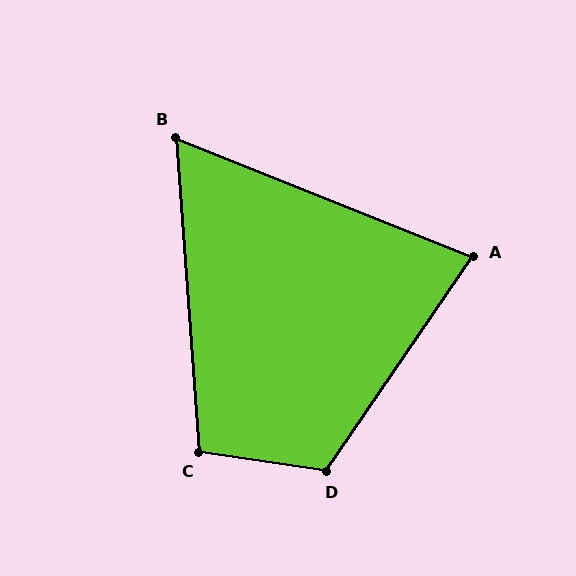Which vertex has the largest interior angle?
D, at approximately 116 degrees.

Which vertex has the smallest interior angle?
B, at approximately 64 degrees.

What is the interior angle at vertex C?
Approximately 103 degrees (obtuse).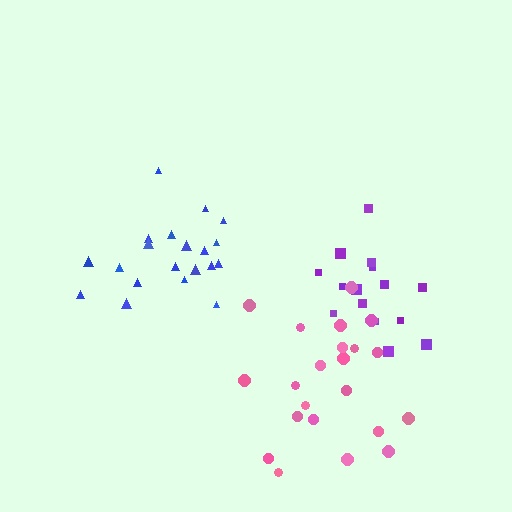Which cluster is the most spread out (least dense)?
Pink.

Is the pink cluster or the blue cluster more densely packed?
Blue.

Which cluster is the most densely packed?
Blue.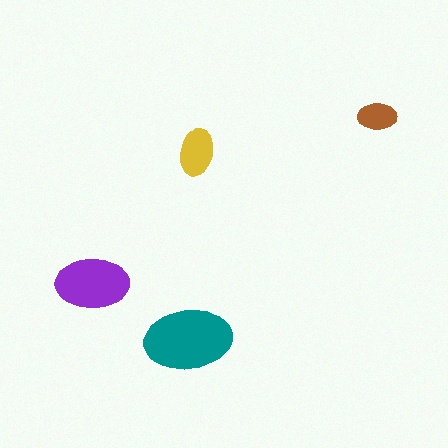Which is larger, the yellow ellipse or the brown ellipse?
The yellow one.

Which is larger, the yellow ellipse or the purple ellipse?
The purple one.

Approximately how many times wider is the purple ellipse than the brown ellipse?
About 2 times wider.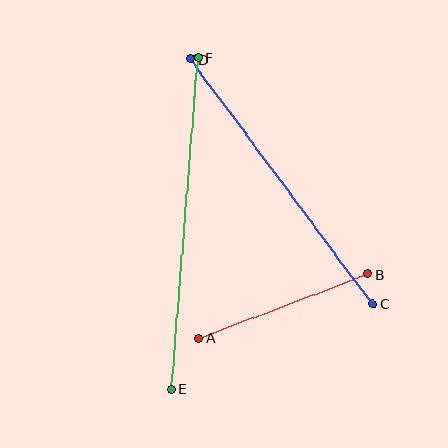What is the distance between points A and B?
The distance is approximately 181 pixels.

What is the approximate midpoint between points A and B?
The midpoint is at approximately (284, 306) pixels.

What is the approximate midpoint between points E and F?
The midpoint is at approximately (185, 223) pixels.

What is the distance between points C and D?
The distance is approximately 305 pixels.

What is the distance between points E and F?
The distance is approximately 333 pixels.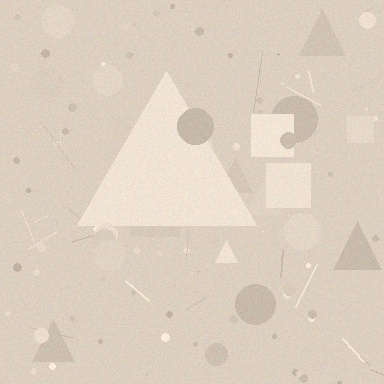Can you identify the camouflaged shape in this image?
The camouflaged shape is a triangle.